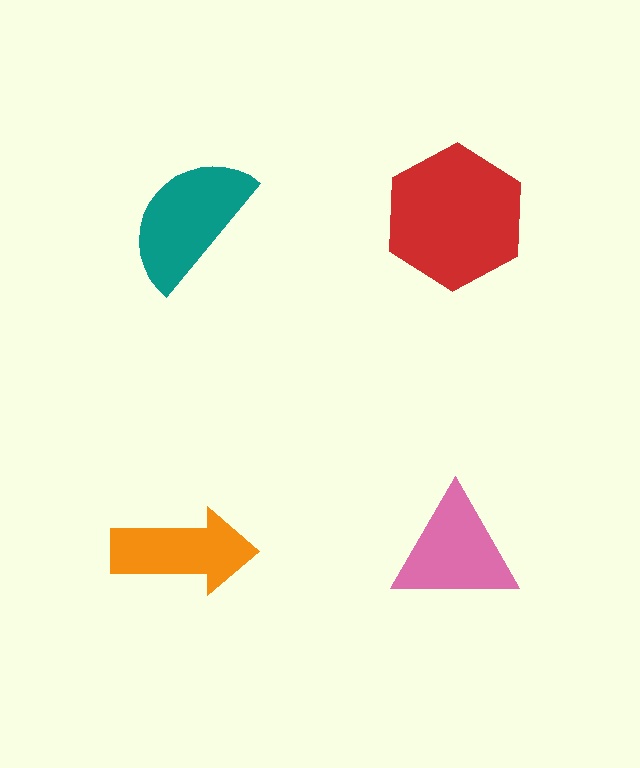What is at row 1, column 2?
A red hexagon.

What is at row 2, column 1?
An orange arrow.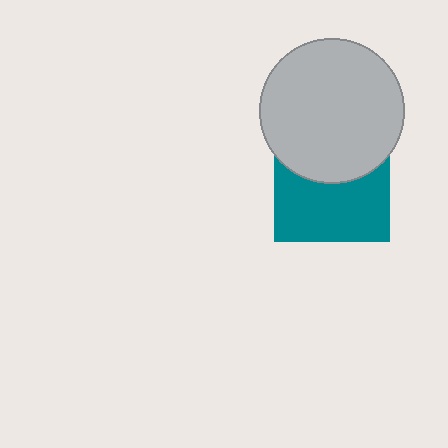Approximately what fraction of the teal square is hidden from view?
Roughly 42% of the teal square is hidden behind the light gray circle.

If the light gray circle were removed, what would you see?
You would see the complete teal square.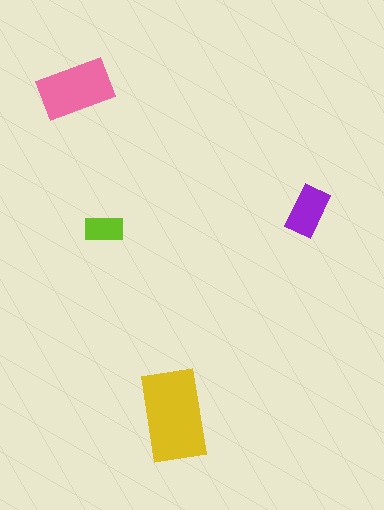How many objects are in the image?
There are 4 objects in the image.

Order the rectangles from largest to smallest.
the yellow one, the pink one, the purple one, the lime one.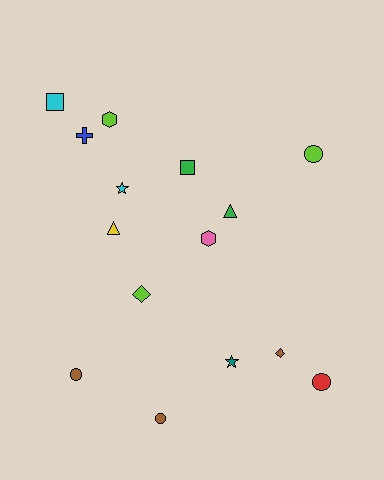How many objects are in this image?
There are 15 objects.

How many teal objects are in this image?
There is 1 teal object.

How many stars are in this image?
There are 2 stars.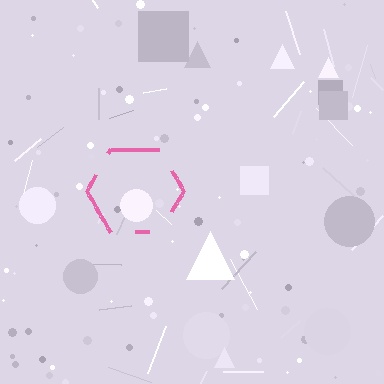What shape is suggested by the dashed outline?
The dashed outline suggests a hexagon.